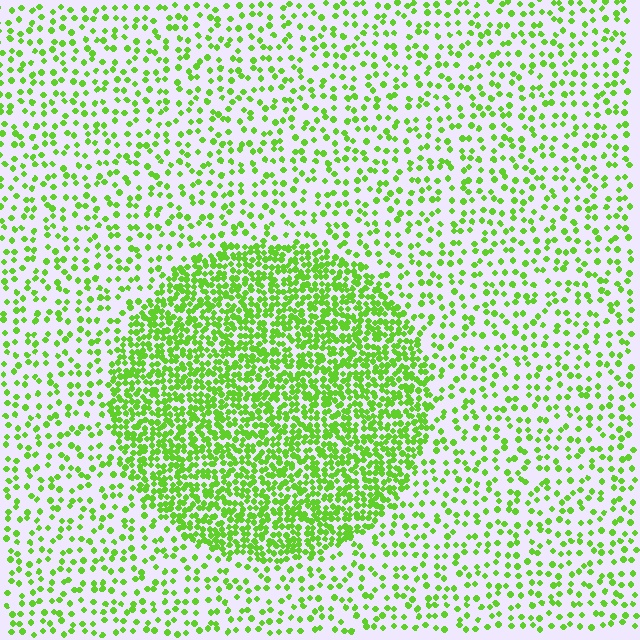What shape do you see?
I see a circle.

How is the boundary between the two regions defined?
The boundary is defined by a change in element density (approximately 2.7x ratio). All elements are the same color, size, and shape.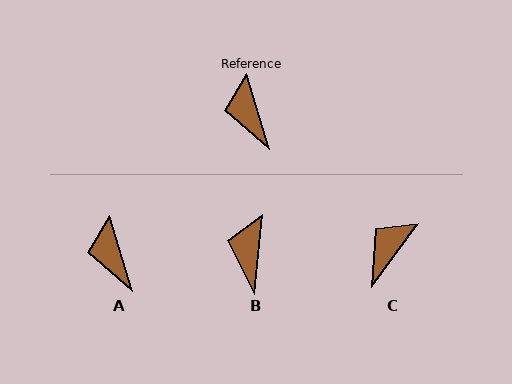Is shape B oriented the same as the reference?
No, it is off by about 23 degrees.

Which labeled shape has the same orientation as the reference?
A.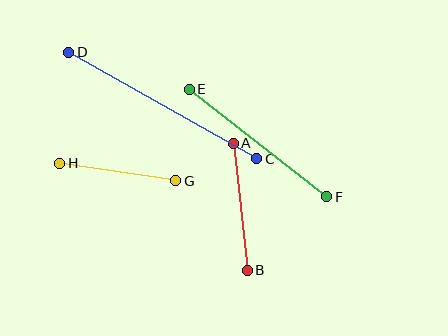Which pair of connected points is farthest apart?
Points C and D are farthest apart.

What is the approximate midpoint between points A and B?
The midpoint is at approximately (240, 207) pixels.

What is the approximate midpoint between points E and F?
The midpoint is at approximately (258, 143) pixels.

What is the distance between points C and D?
The distance is approximately 216 pixels.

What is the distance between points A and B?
The distance is approximately 127 pixels.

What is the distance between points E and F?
The distance is approximately 174 pixels.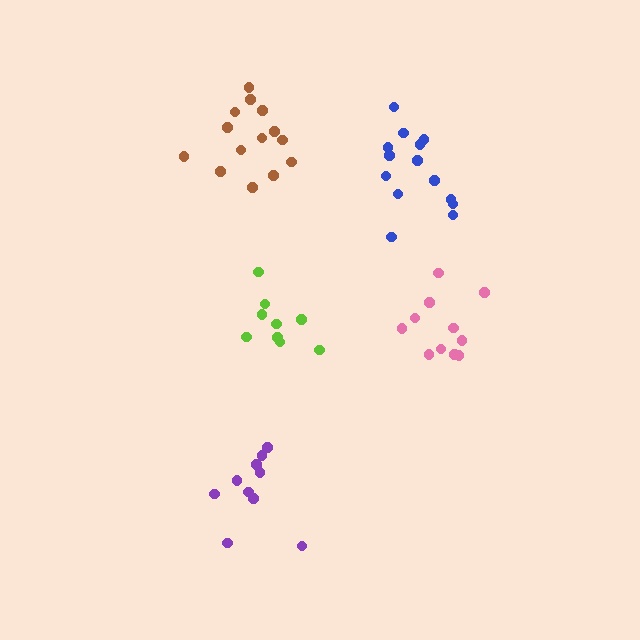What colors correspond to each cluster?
The clusters are colored: pink, purple, brown, lime, blue.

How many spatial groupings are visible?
There are 5 spatial groupings.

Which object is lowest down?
The purple cluster is bottommost.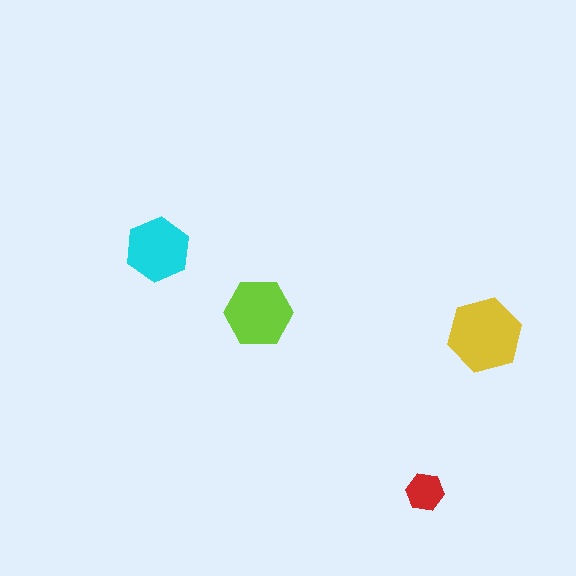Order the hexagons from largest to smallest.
the yellow one, the lime one, the cyan one, the red one.